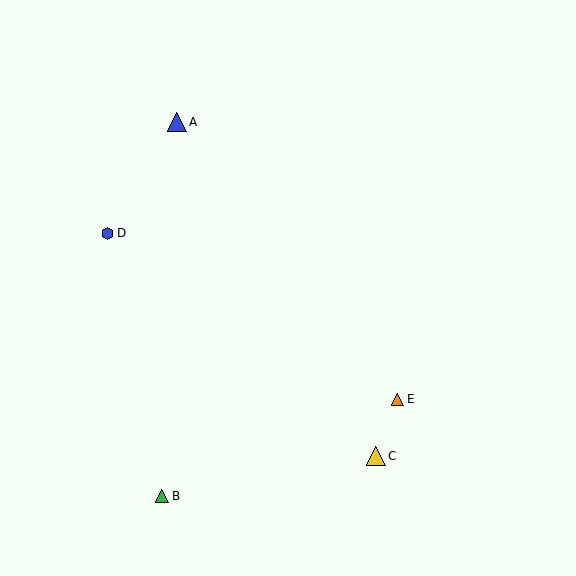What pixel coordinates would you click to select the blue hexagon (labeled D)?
Click at (107, 233) to select the blue hexagon D.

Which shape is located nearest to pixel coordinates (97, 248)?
The blue hexagon (labeled D) at (107, 233) is nearest to that location.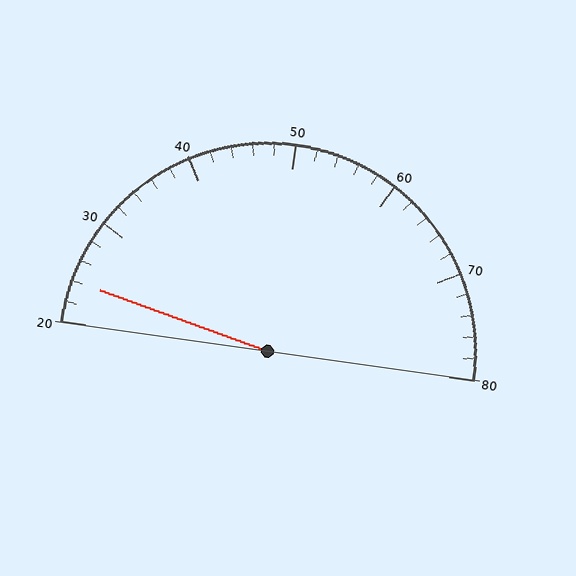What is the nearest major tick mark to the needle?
The nearest major tick mark is 20.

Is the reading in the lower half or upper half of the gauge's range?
The reading is in the lower half of the range (20 to 80).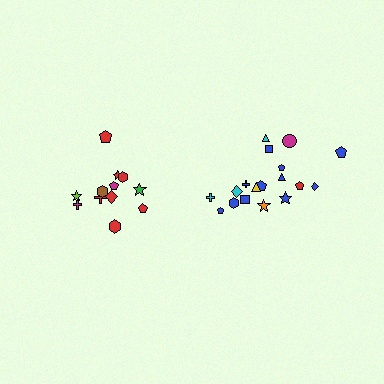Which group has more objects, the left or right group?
The right group.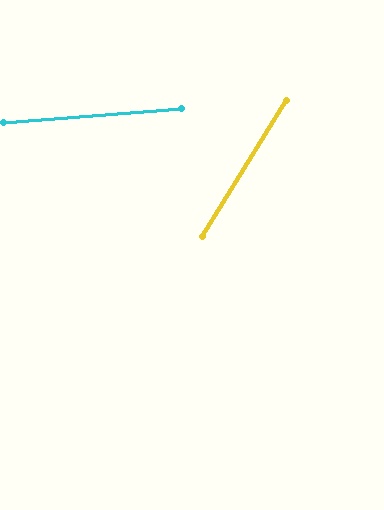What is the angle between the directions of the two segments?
Approximately 54 degrees.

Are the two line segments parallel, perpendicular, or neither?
Neither parallel nor perpendicular — they differ by about 54°.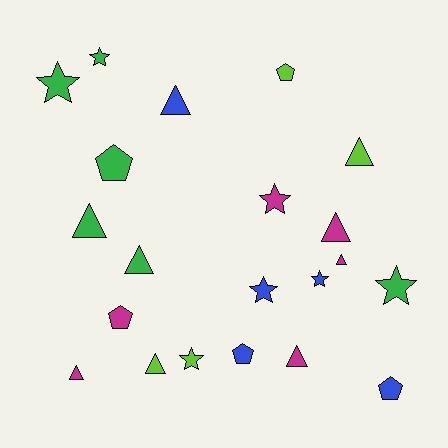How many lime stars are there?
There is 1 lime star.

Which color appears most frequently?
Green, with 6 objects.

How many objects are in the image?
There are 21 objects.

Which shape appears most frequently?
Triangle, with 9 objects.